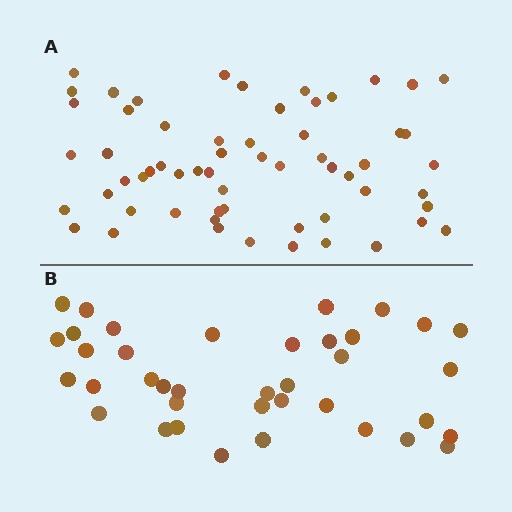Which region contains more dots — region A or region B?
Region A (the top region) has more dots.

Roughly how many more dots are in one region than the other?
Region A has approximately 20 more dots than region B.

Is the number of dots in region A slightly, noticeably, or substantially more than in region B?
Region A has substantially more. The ratio is roughly 1.6 to 1.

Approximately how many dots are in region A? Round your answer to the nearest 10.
About 60 dots.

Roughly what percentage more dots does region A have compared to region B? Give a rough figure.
About 60% more.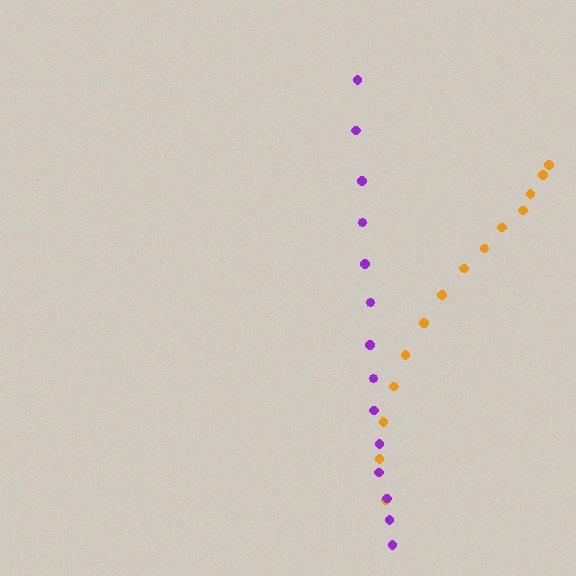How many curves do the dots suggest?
There are 2 distinct paths.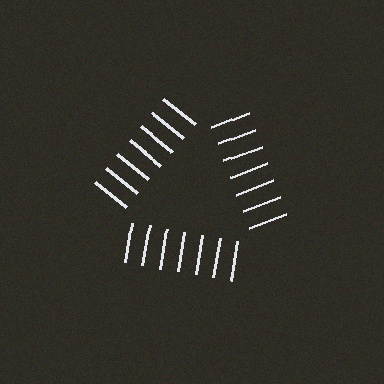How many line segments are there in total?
21 — 7 along each of the 3 edges.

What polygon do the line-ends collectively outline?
An illusory triangle — the line segments terminate on its edges but no continuous stroke is drawn.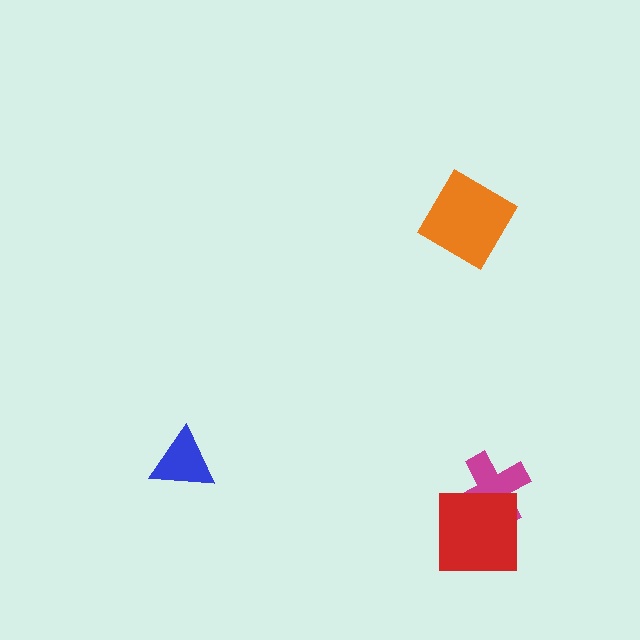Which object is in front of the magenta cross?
The red square is in front of the magenta cross.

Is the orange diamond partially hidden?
No, no other shape covers it.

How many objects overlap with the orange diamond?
0 objects overlap with the orange diamond.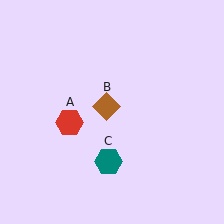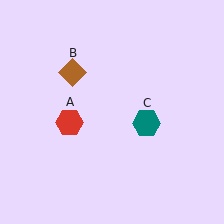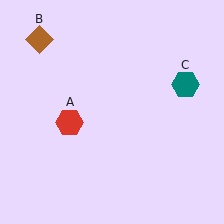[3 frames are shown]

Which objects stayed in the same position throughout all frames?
Red hexagon (object A) remained stationary.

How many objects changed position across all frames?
2 objects changed position: brown diamond (object B), teal hexagon (object C).